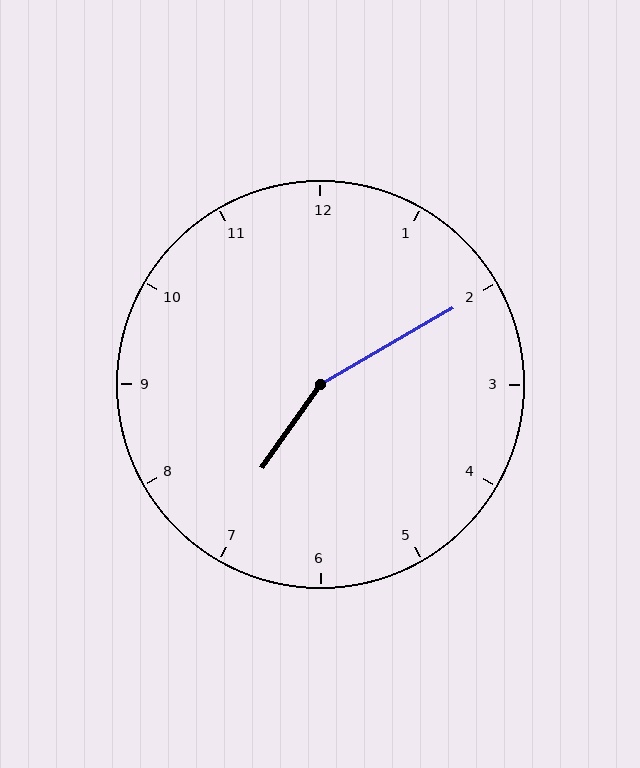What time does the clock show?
7:10.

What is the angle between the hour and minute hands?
Approximately 155 degrees.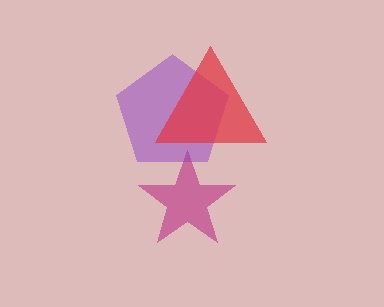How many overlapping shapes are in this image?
There are 3 overlapping shapes in the image.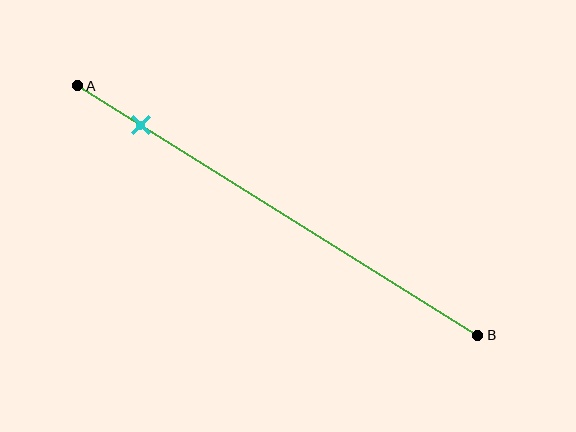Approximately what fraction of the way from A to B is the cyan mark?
The cyan mark is approximately 15% of the way from A to B.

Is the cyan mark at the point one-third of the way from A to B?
No, the mark is at about 15% from A, not at the 33% one-third point.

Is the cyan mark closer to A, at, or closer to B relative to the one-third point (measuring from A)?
The cyan mark is closer to point A than the one-third point of segment AB.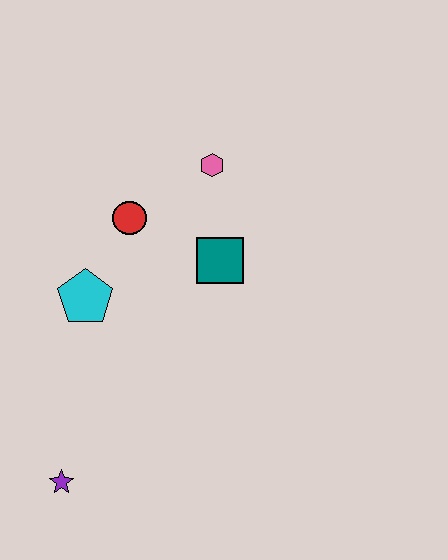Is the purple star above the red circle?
No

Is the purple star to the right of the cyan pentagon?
No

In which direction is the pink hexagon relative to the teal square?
The pink hexagon is above the teal square.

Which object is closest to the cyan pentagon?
The red circle is closest to the cyan pentagon.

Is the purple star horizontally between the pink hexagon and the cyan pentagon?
No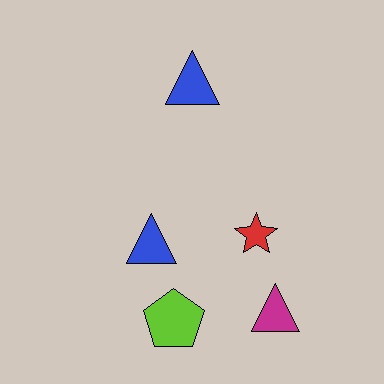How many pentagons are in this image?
There is 1 pentagon.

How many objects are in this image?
There are 5 objects.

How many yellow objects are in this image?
There are no yellow objects.